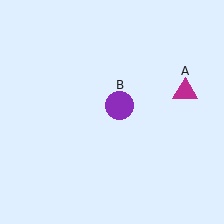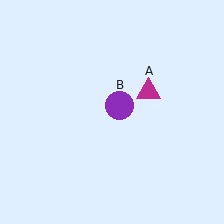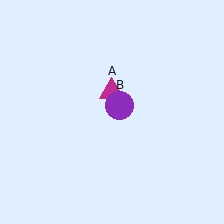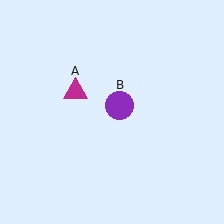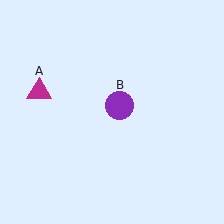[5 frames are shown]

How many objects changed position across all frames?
1 object changed position: magenta triangle (object A).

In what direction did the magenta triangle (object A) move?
The magenta triangle (object A) moved left.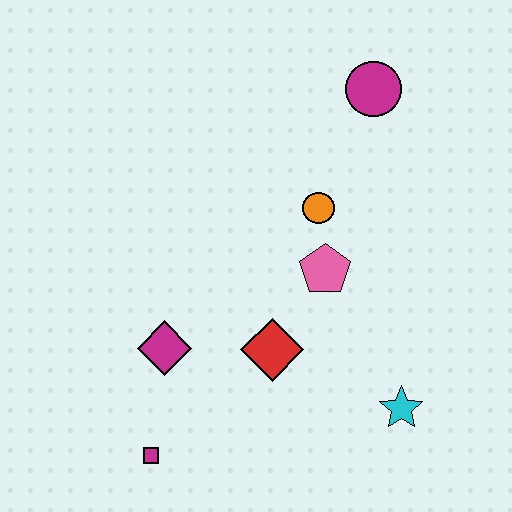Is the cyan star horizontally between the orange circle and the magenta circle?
No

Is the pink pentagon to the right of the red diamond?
Yes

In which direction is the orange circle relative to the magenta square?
The orange circle is above the magenta square.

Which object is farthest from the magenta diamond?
The magenta circle is farthest from the magenta diamond.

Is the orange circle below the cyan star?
No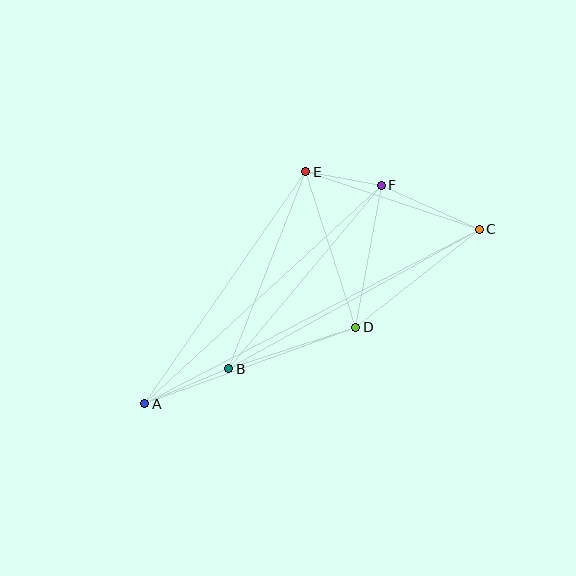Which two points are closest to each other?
Points E and F are closest to each other.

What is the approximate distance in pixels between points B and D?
The distance between B and D is approximately 134 pixels.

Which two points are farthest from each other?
Points A and C are farthest from each other.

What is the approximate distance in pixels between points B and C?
The distance between B and C is approximately 287 pixels.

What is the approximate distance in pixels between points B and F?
The distance between B and F is approximately 238 pixels.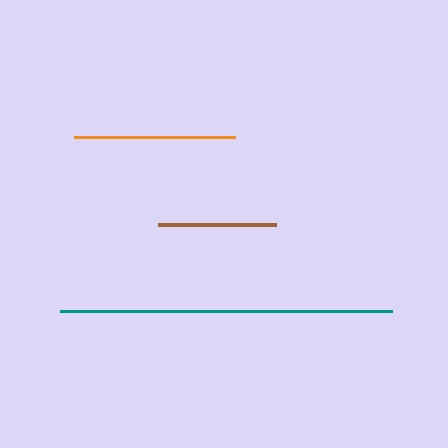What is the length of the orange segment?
The orange segment is approximately 162 pixels long.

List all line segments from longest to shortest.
From longest to shortest: teal, orange, brown.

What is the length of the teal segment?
The teal segment is approximately 332 pixels long.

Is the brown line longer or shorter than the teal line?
The teal line is longer than the brown line.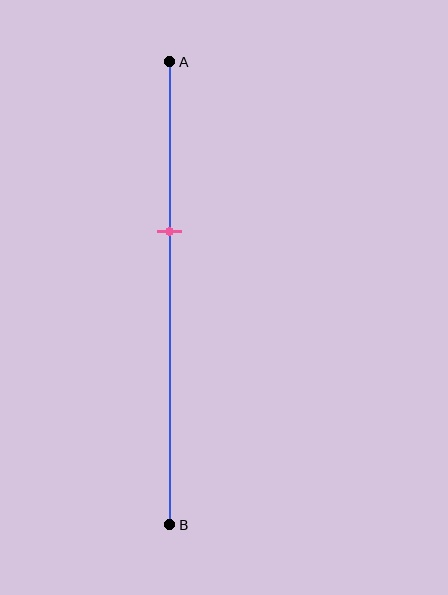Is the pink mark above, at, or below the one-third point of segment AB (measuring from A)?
The pink mark is below the one-third point of segment AB.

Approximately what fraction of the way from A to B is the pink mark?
The pink mark is approximately 35% of the way from A to B.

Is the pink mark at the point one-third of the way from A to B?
No, the mark is at about 35% from A, not at the 33% one-third point.